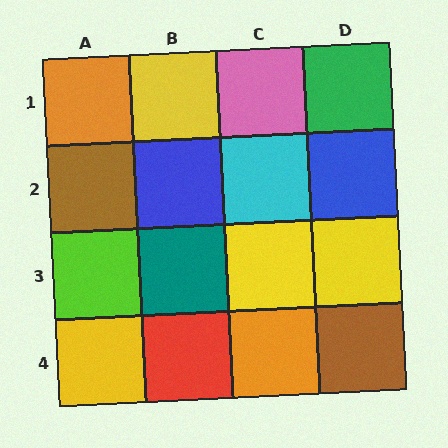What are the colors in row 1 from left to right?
Orange, yellow, pink, green.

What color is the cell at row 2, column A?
Brown.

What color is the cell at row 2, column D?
Blue.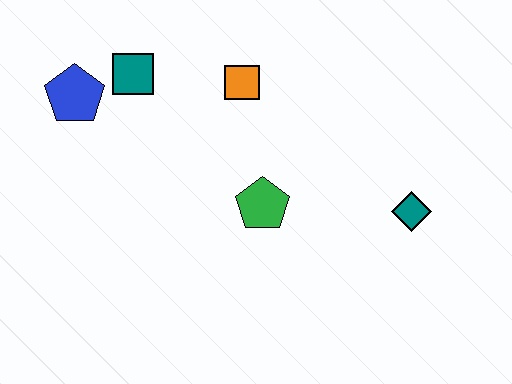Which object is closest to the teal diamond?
The green pentagon is closest to the teal diamond.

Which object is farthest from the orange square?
The teal diamond is farthest from the orange square.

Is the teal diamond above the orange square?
No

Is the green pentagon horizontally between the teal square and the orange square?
No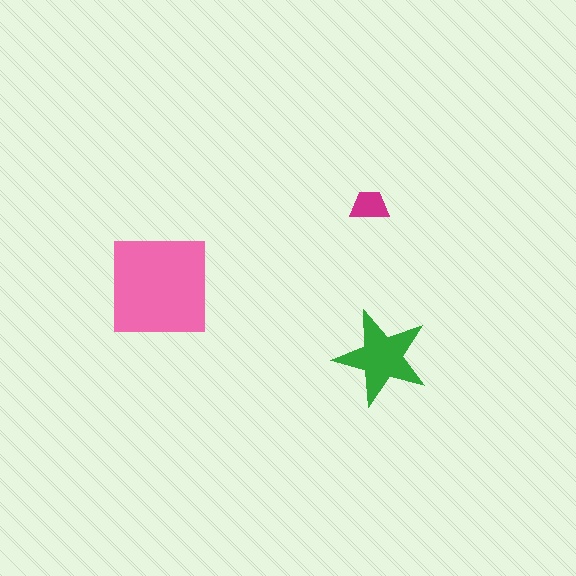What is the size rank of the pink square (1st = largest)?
1st.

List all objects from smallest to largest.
The magenta trapezoid, the green star, the pink square.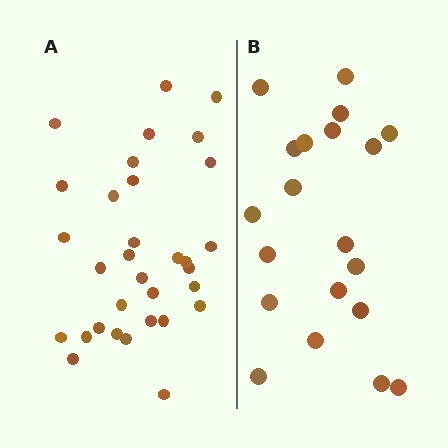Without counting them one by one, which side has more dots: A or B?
Region A (the left region) has more dots.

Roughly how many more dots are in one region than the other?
Region A has roughly 12 or so more dots than region B.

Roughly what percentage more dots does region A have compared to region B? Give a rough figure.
About 60% more.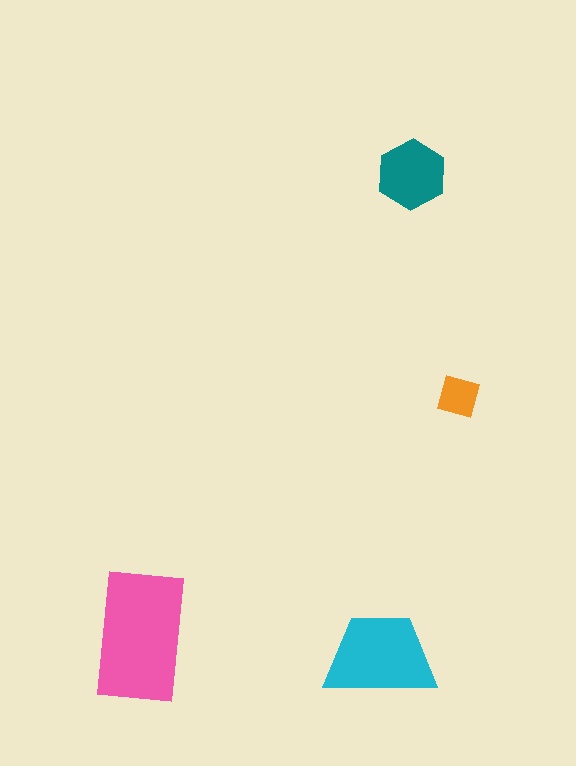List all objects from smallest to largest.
The orange diamond, the teal hexagon, the cyan trapezoid, the pink rectangle.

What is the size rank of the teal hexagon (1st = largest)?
3rd.